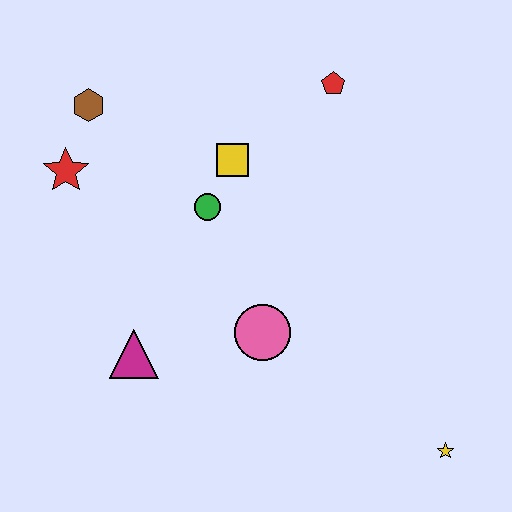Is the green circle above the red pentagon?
No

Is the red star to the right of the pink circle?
No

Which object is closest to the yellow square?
The green circle is closest to the yellow square.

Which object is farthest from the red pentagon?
The yellow star is farthest from the red pentagon.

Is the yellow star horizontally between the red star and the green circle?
No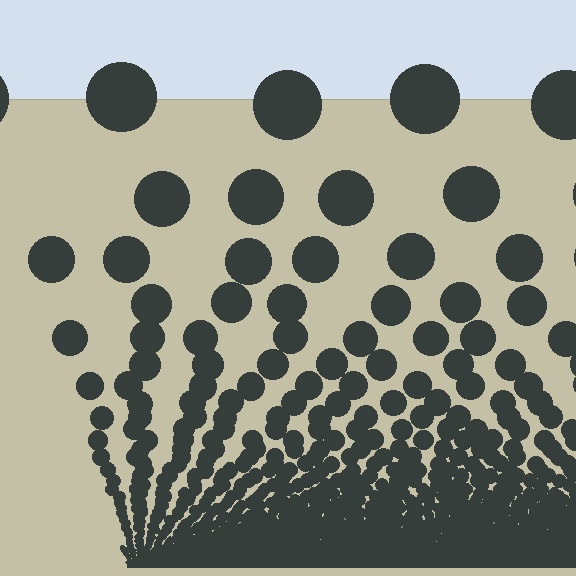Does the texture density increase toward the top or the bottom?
Density increases toward the bottom.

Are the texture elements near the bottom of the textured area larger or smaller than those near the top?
Smaller. The gradient is inverted — elements near the bottom are smaller and denser.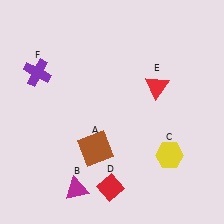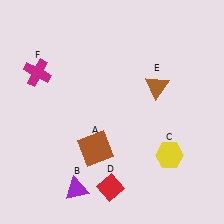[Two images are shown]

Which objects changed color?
B changed from magenta to purple. E changed from red to brown. F changed from purple to magenta.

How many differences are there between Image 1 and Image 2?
There are 3 differences between the two images.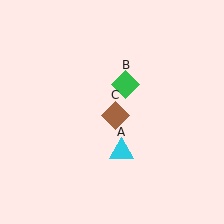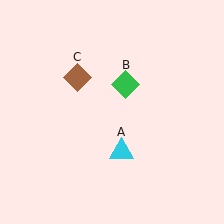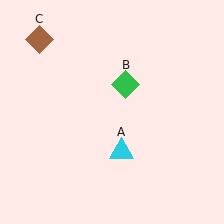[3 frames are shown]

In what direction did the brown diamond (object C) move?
The brown diamond (object C) moved up and to the left.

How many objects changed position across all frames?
1 object changed position: brown diamond (object C).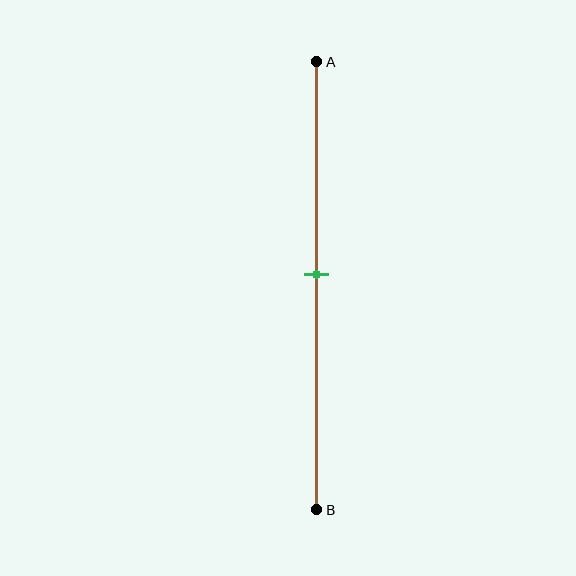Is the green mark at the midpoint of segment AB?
Yes, the mark is approximately at the midpoint.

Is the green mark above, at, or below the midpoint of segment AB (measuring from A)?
The green mark is approximately at the midpoint of segment AB.